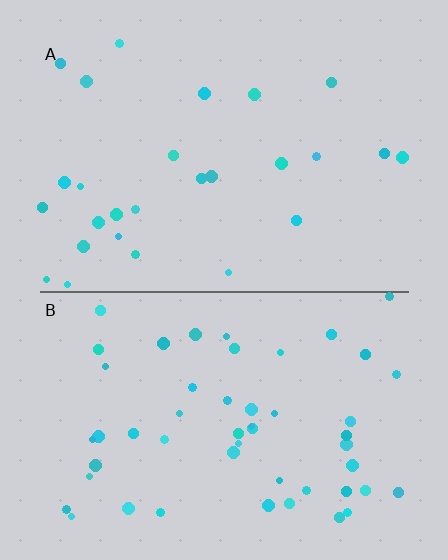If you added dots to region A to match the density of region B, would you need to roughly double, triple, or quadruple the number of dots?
Approximately double.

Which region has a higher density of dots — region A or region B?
B (the bottom).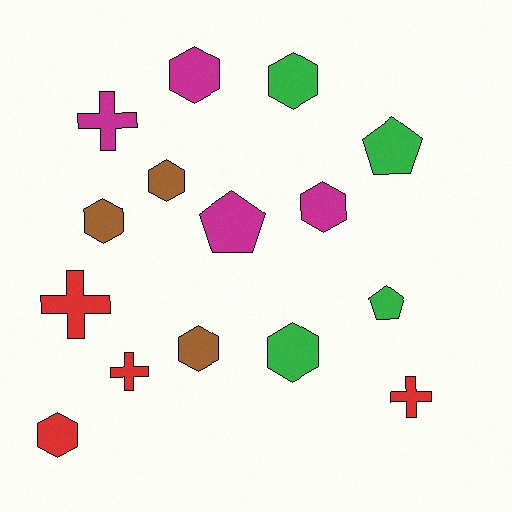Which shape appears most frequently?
Hexagon, with 8 objects.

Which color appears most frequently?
Red, with 4 objects.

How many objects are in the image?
There are 15 objects.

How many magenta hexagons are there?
There are 2 magenta hexagons.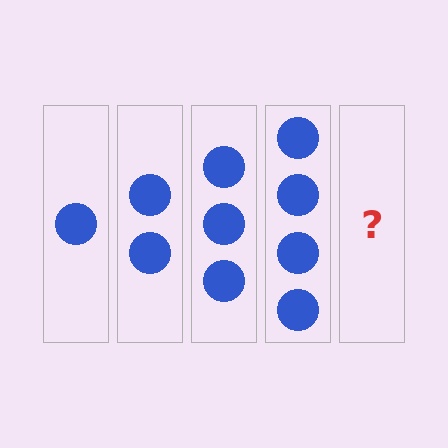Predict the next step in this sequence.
The next step is 5 circles.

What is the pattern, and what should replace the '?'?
The pattern is that each step adds one more circle. The '?' should be 5 circles.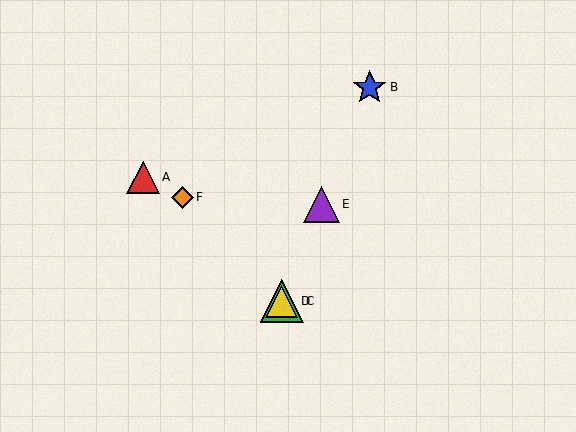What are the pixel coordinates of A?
Object A is at (143, 177).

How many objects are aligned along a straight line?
4 objects (B, C, D, E) are aligned along a straight line.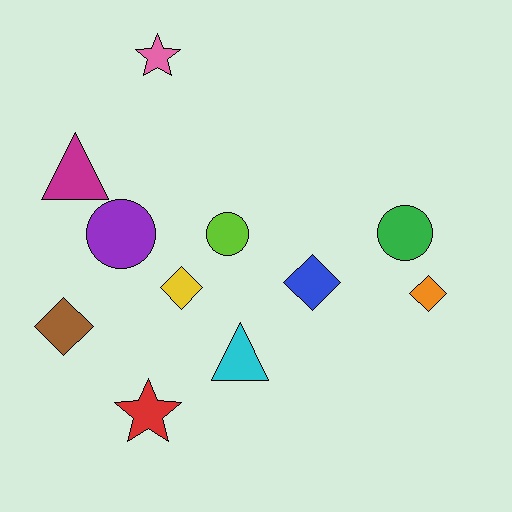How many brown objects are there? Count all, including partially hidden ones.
There is 1 brown object.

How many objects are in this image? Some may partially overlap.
There are 11 objects.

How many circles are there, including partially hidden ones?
There are 3 circles.